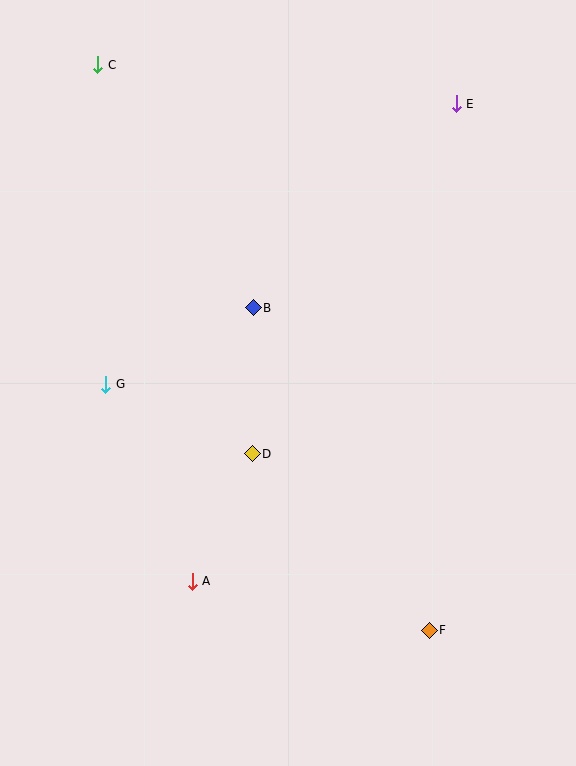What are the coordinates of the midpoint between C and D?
The midpoint between C and D is at (175, 259).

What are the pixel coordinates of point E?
Point E is at (456, 104).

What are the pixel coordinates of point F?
Point F is at (429, 630).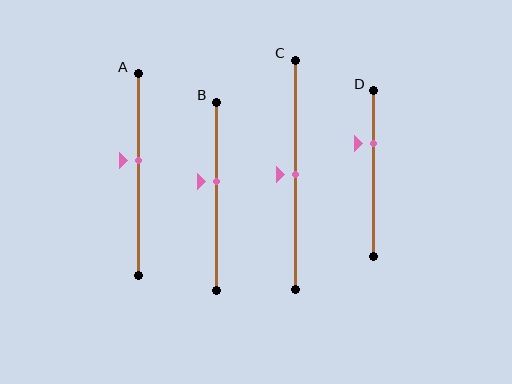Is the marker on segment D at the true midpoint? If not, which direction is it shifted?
No, the marker on segment D is shifted upward by about 18% of the segment length.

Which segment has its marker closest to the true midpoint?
Segment C has its marker closest to the true midpoint.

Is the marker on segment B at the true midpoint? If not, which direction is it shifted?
No, the marker on segment B is shifted upward by about 8% of the segment length.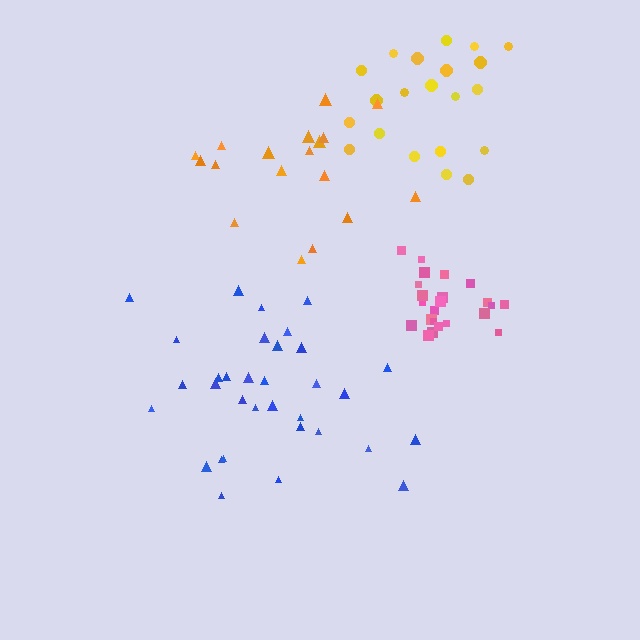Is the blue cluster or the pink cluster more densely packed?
Pink.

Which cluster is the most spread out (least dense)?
Orange.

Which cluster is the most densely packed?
Pink.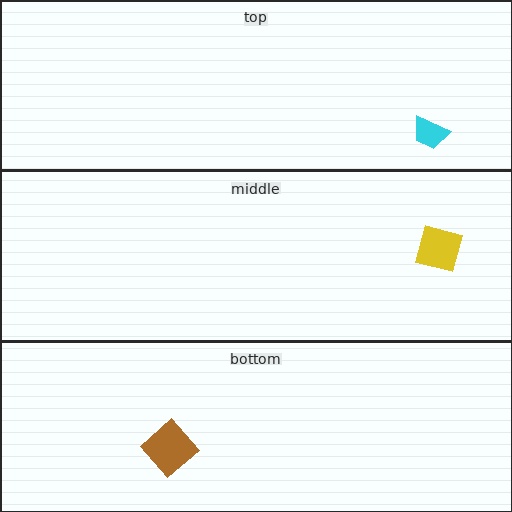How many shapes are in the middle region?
1.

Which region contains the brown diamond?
The bottom region.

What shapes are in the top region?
The cyan trapezoid.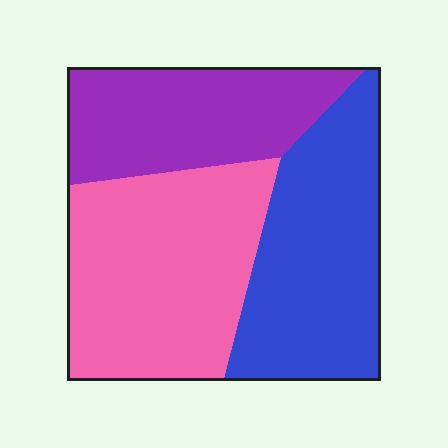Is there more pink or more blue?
Pink.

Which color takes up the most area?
Pink, at roughly 40%.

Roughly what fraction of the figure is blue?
Blue covers roughly 35% of the figure.